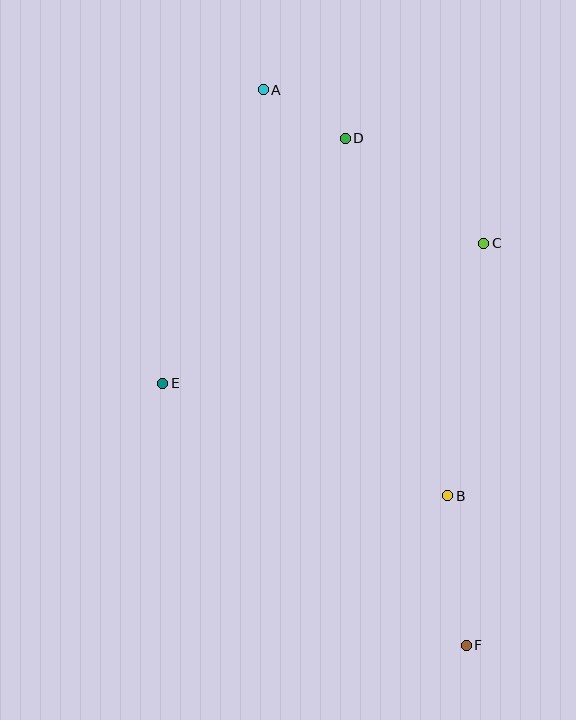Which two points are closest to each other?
Points A and D are closest to each other.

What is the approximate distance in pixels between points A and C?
The distance between A and C is approximately 269 pixels.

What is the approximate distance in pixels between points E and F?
The distance between E and F is approximately 401 pixels.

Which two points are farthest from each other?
Points A and F are farthest from each other.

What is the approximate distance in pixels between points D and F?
The distance between D and F is approximately 521 pixels.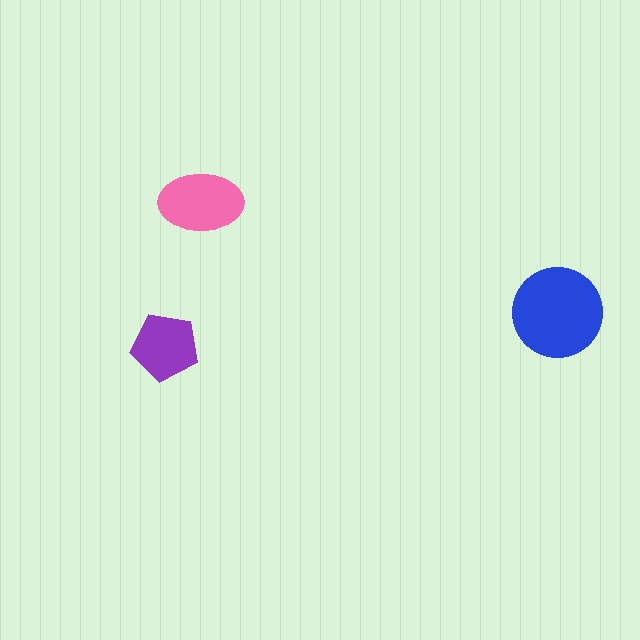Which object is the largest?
The blue circle.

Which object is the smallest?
The purple pentagon.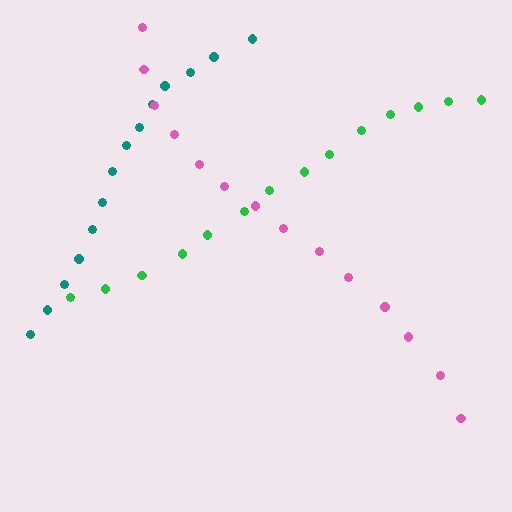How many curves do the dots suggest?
There are 3 distinct paths.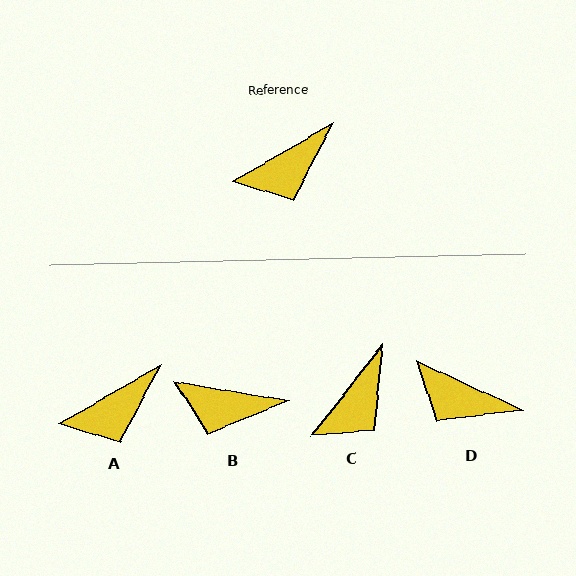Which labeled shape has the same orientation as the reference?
A.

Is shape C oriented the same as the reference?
No, it is off by about 22 degrees.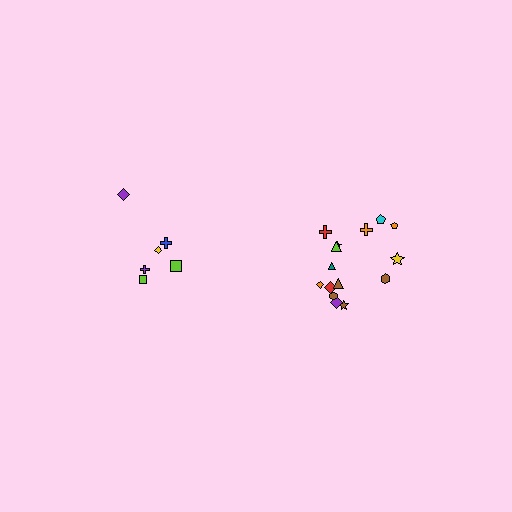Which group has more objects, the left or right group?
The right group.